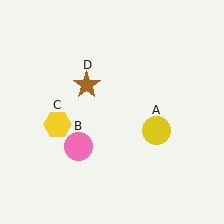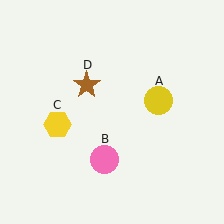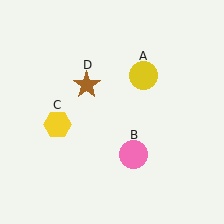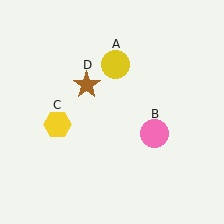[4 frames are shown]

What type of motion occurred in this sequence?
The yellow circle (object A), pink circle (object B) rotated counterclockwise around the center of the scene.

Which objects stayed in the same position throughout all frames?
Yellow hexagon (object C) and brown star (object D) remained stationary.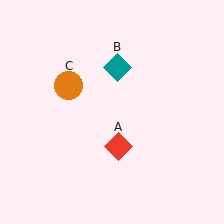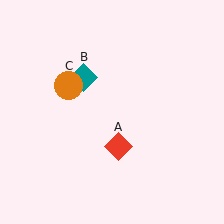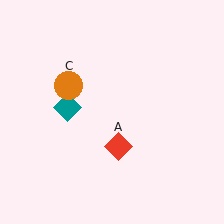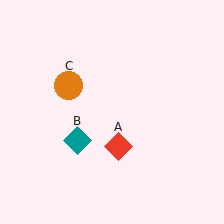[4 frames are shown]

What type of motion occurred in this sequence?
The teal diamond (object B) rotated counterclockwise around the center of the scene.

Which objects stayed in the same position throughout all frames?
Red diamond (object A) and orange circle (object C) remained stationary.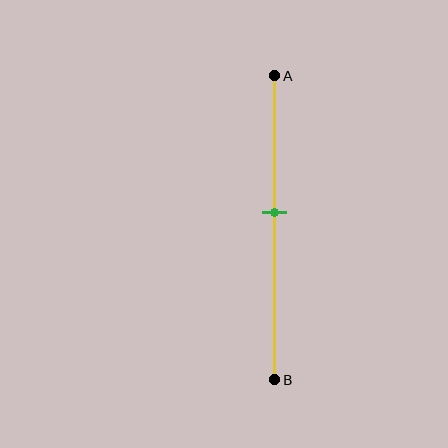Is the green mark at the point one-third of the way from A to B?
No, the mark is at about 45% from A, not at the 33% one-third point.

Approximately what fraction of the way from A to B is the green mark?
The green mark is approximately 45% of the way from A to B.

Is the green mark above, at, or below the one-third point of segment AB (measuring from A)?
The green mark is below the one-third point of segment AB.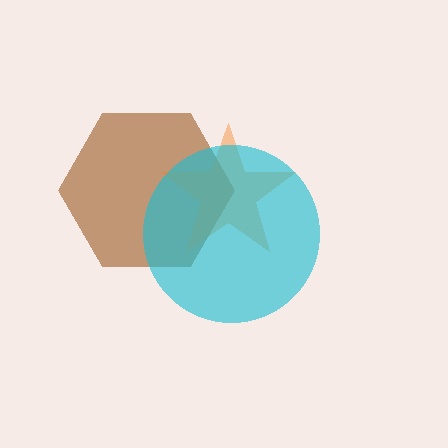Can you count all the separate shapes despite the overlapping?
Yes, there are 3 separate shapes.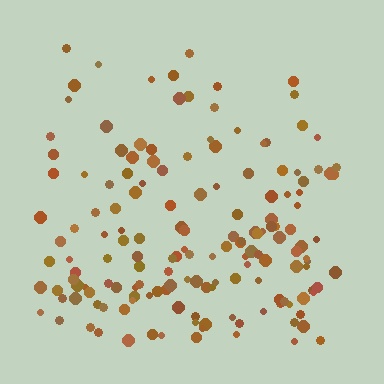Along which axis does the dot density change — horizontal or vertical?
Vertical.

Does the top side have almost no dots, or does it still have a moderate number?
Still a moderate number, just noticeably fewer than the bottom.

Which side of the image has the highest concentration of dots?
The bottom.